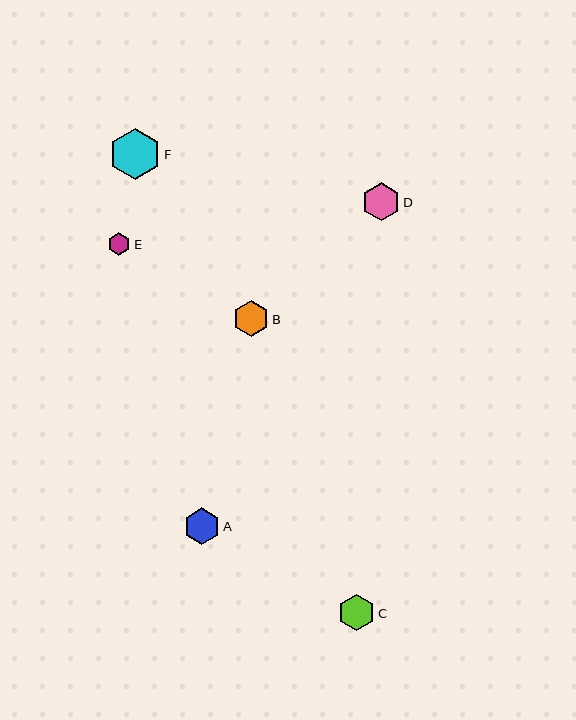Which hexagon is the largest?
Hexagon F is the largest with a size of approximately 52 pixels.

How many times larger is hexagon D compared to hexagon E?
Hexagon D is approximately 1.6 times the size of hexagon E.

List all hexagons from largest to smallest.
From largest to smallest: F, D, C, A, B, E.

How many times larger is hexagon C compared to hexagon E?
Hexagon C is approximately 1.6 times the size of hexagon E.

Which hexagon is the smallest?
Hexagon E is the smallest with a size of approximately 23 pixels.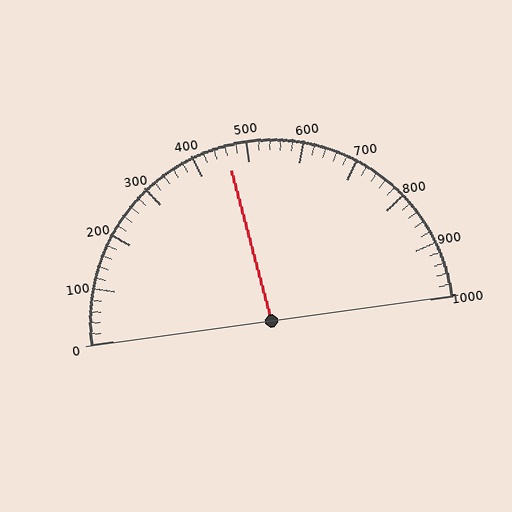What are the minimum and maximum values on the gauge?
The gauge ranges from 0 to 1000.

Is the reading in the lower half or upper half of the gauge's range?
The reading is in the lower half of the range (0 to 1000).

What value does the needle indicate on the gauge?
The needle indicates approximately 460.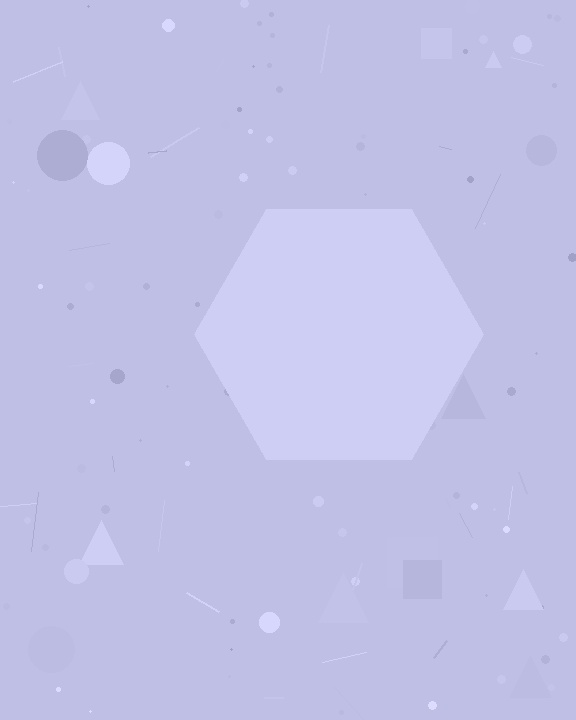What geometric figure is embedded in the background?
A hexagon is embedded in the background.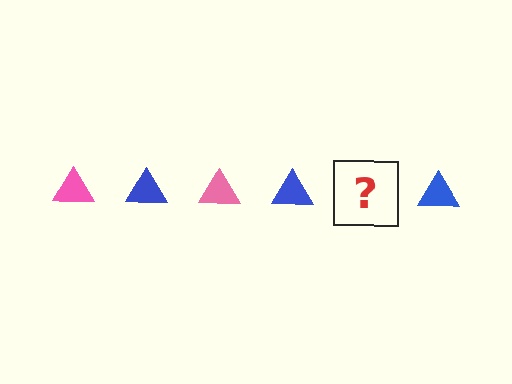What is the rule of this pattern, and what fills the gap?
The rule is that the pattern cycles through pink, blue triangles. The gap should be filled with a pink triangle.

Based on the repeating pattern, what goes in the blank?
The blank should be a pink triangle.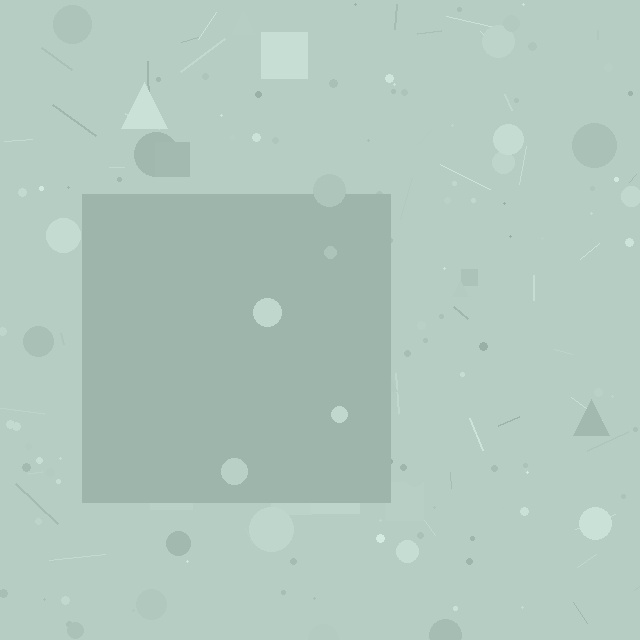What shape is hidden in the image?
A square is hidden in the image.